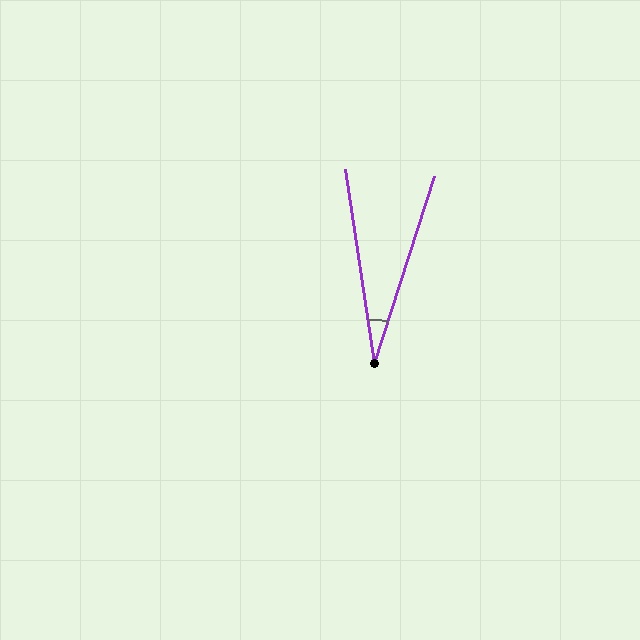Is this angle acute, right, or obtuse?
It is acute.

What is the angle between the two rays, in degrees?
Approximately 26 degrees.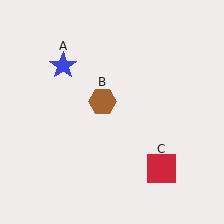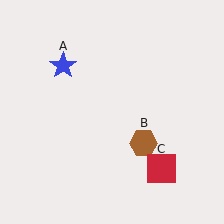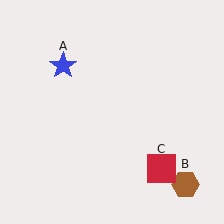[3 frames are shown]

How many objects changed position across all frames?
1 object changed position: brown hexagon (object B).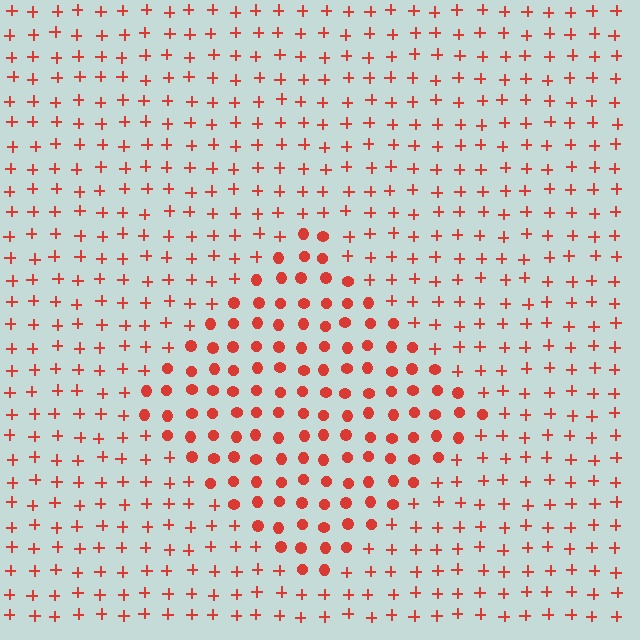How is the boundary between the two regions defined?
The boundary is defined by a change in element shape: circles inside vs. plus signs outside. All elements share the same color and spacing.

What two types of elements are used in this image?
The image uses circles inside the diamond region and plus signs outside it.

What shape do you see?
I see a diamond.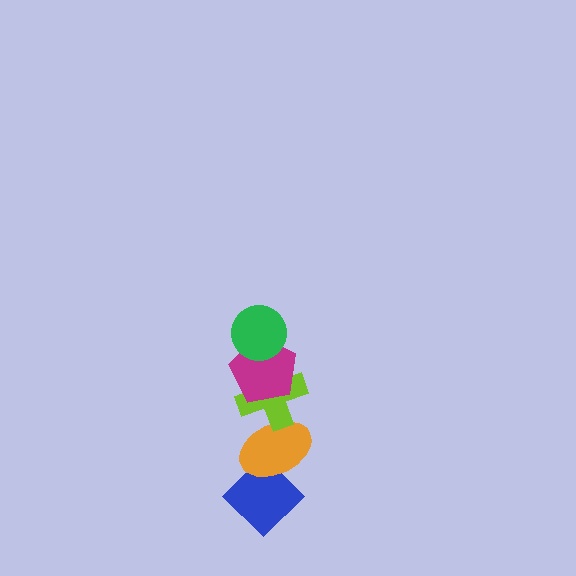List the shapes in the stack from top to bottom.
From top to bottom: the green circle, the magenta pentagon, the lime cross, the orange ellipse, the blue diamond.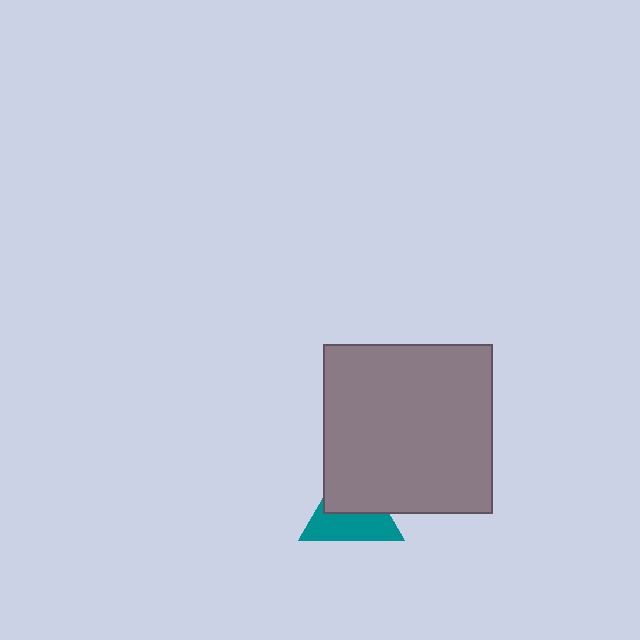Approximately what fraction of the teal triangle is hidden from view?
Roughly 47% of the teal triangle is hidden behind the gray square.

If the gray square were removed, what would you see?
You would see the complete teal triangle.